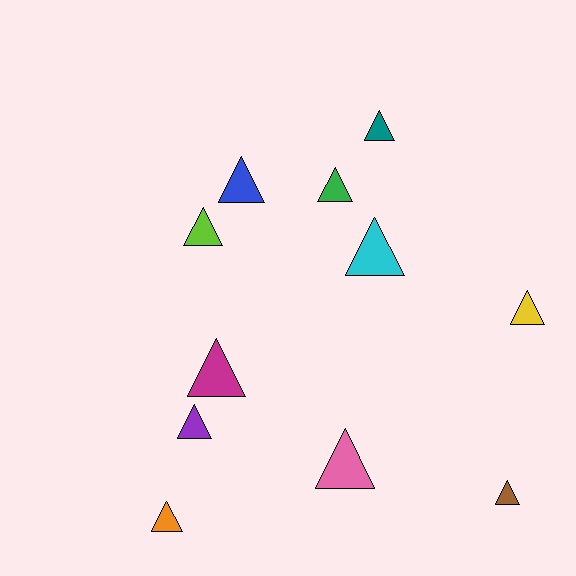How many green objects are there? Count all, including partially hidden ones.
There is 1 green object.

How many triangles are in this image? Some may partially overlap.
There are 11 triangles.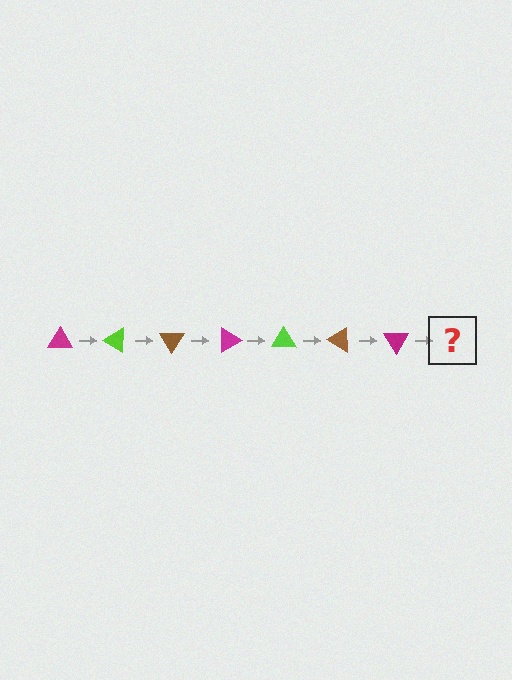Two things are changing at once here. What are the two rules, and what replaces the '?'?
The two rules are that it rotates 30 degrees each step and the color cycles through magenta, lime, and brown. The '?' should be a lime triangle, rotated 210 degrees from the start.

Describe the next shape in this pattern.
It should be a lime triangle, rotated 210 degrees from the start.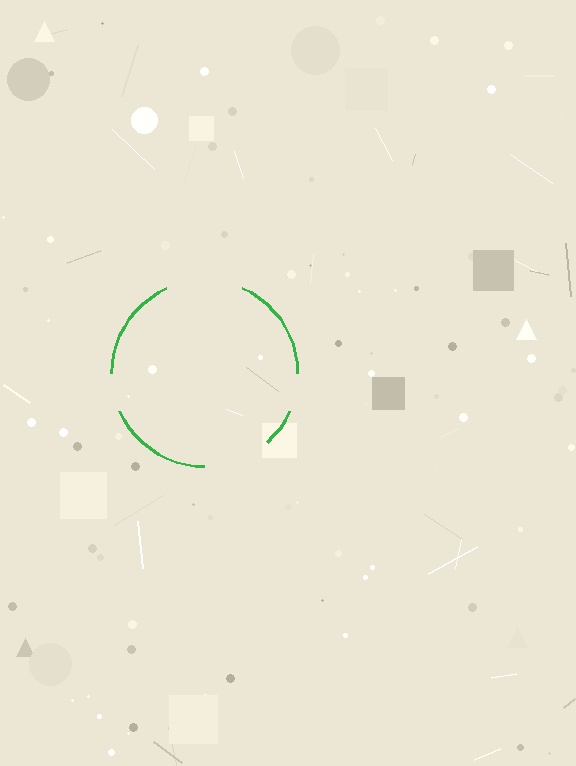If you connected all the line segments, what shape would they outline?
They would outline a circle.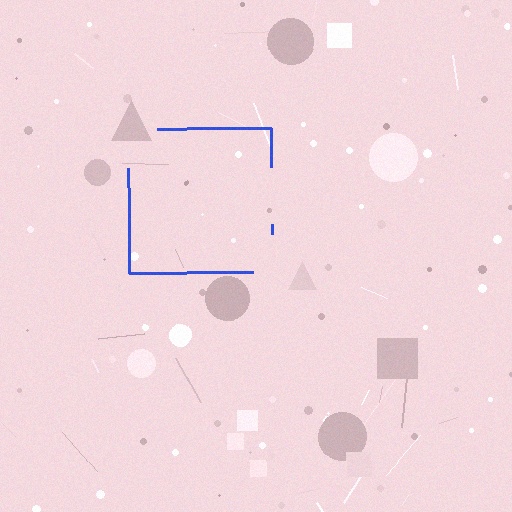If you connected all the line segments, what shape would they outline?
They would outline a square.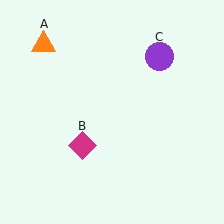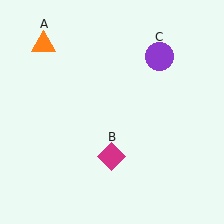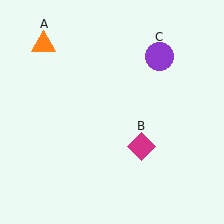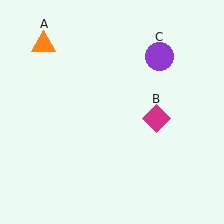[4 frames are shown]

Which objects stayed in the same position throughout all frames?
Orange triangle (object A) and purple circle (object C) remained stationary.